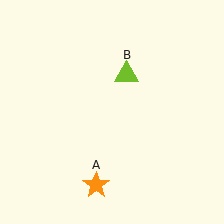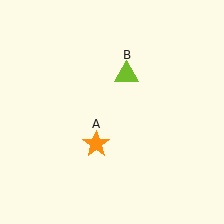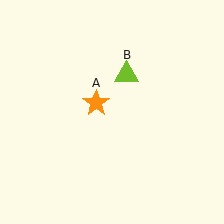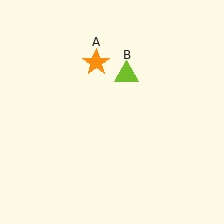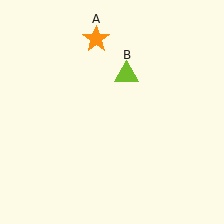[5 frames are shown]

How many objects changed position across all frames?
1 object changed position: orange star (object A).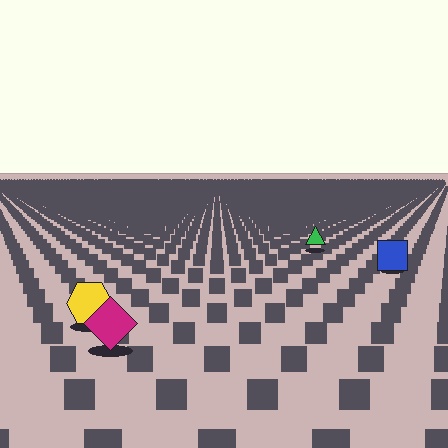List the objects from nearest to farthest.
From nearest to farthest: the magenta diamond, the yellow hexagon, the blue square, the green triangle.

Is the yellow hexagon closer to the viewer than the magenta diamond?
No. The magenta diamond is closer — you can tell from the texture gradient: the ground texture is coarser near it.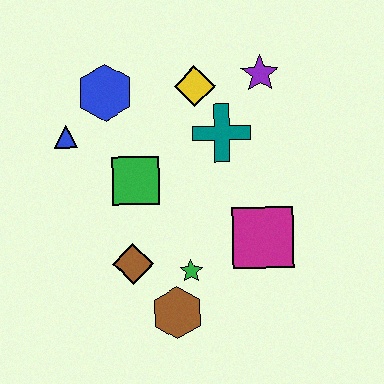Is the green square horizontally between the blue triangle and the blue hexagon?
No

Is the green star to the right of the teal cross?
No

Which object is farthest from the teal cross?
The brown hexagon is farthest from the teal cross.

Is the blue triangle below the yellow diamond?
Yes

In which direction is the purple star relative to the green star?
The purple star is above the green star.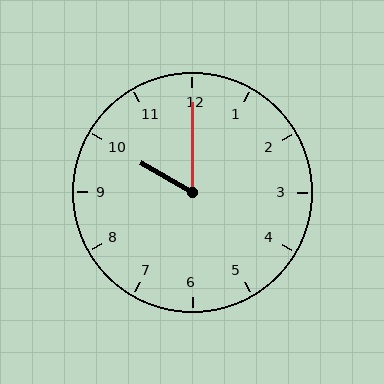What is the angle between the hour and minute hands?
Approximately 60 degrees.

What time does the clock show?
10:00.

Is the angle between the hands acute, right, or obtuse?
It is acute.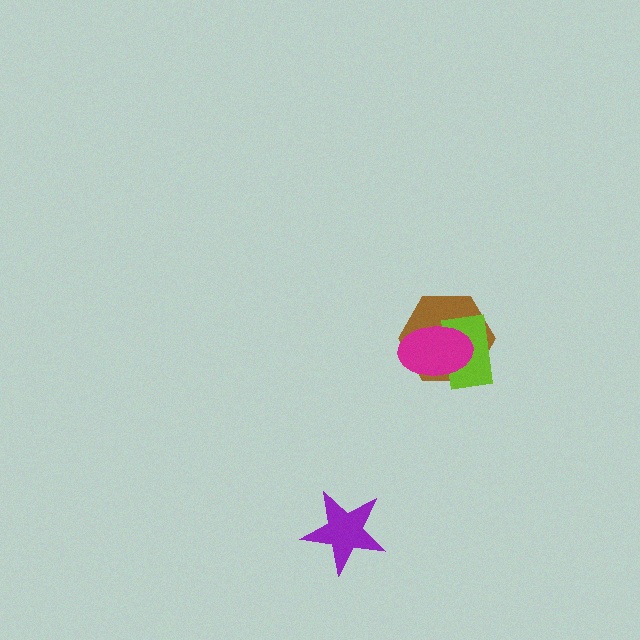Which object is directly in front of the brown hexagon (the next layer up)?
The lime rectangle is directly in front of the brown hexagon.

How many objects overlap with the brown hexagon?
2 objects overlap with the brown hexagon.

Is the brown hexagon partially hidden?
Yes, it is partially covered by another shape.